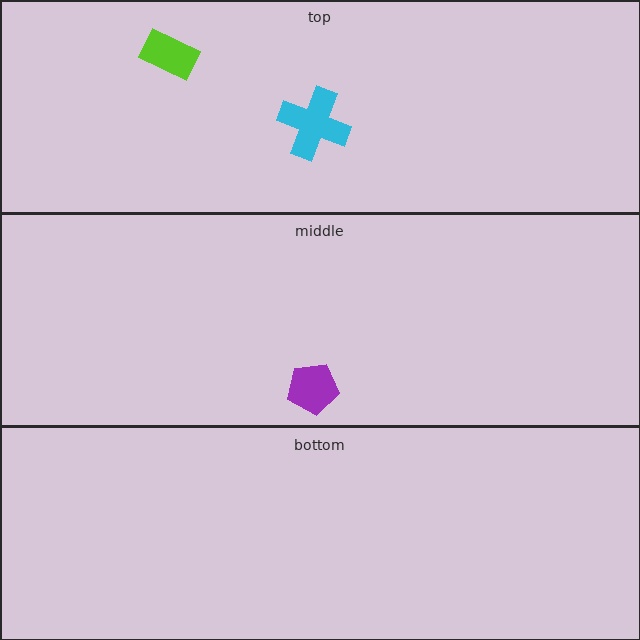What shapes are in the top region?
The lime rectangle, the cyan cross.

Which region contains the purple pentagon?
The middle region.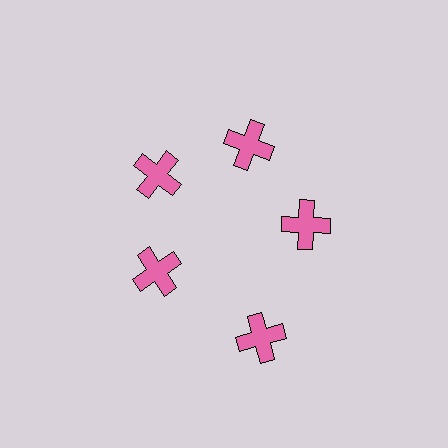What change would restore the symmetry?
The symmetry would be restored by moving it inward, back onto the ring so that all 5 crosses sit at equal angles and equal distance from the center.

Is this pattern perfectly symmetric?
No. The 5 pink crosses are arranged in a ring, but one element near the 5 o'clock position is pushed outward from the center, breaking the 5-fold rotational symmetry.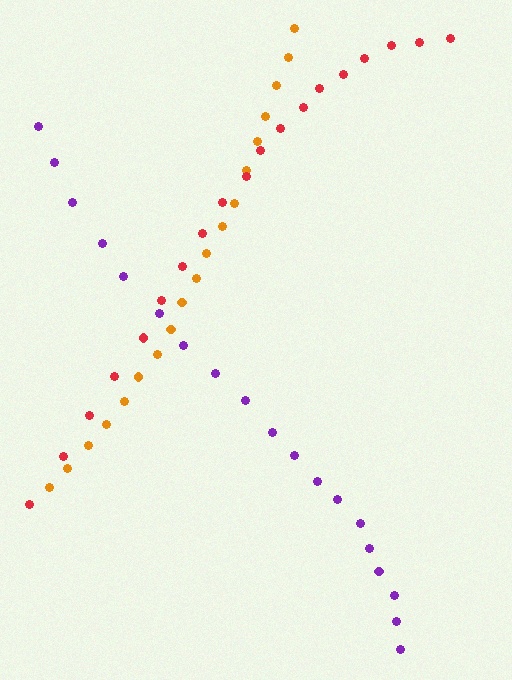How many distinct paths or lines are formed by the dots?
There are 3 distinct paths.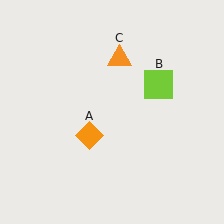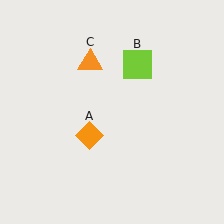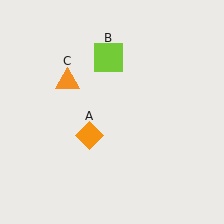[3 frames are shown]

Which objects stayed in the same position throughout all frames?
Orange diamond (object A) remained stationary.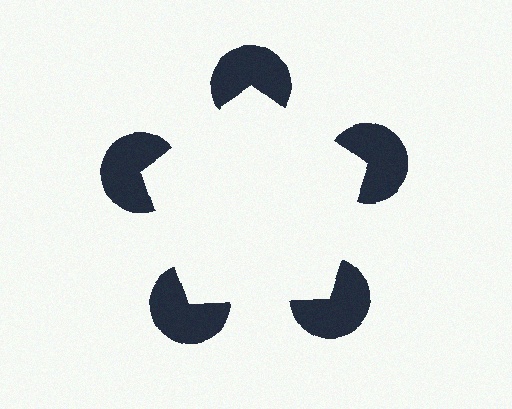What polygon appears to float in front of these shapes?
An illusory pentagon — its edges are inferred from the aligned wedge cuts in the pac-man discs, not physically drawn.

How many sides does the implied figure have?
5 sides.